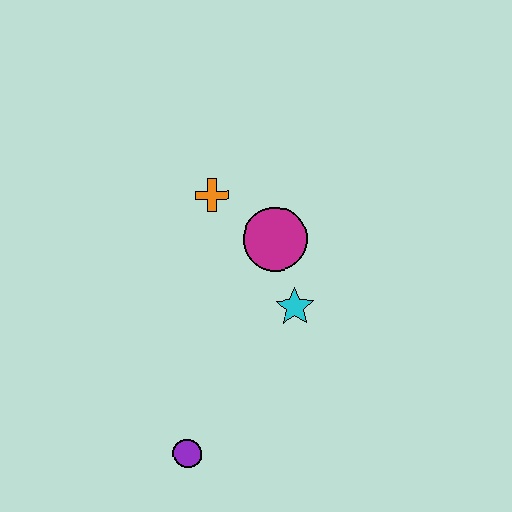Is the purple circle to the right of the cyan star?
No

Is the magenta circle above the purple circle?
Yes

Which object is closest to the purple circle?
The cyan star is closest to the purple circle.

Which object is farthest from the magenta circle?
The purple circle is farthest from the magenta circle.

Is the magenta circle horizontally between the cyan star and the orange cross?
Yes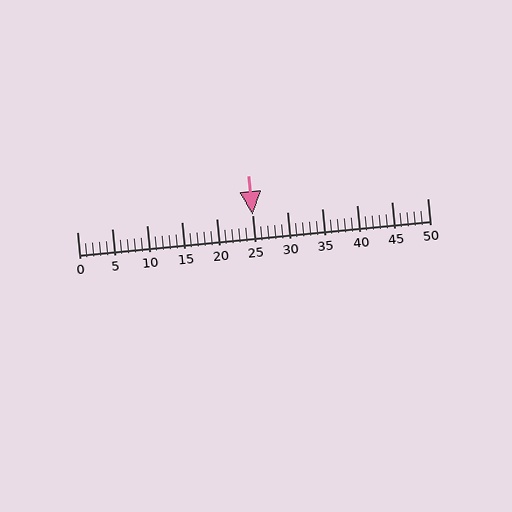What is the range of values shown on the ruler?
The ruler shows values from 0 to 50.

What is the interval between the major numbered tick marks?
The major tick marks are spaced 5 units apart.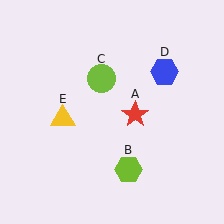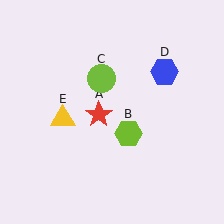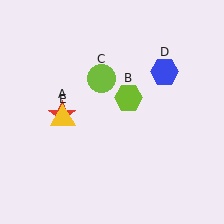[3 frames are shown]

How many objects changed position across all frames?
2 objects changed position: red star (object A), lime hexagon (object B).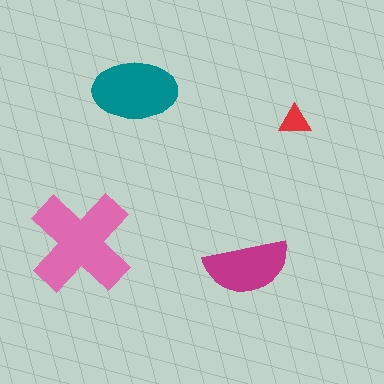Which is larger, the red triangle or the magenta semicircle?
The magenta semicircle.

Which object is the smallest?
The red triangle.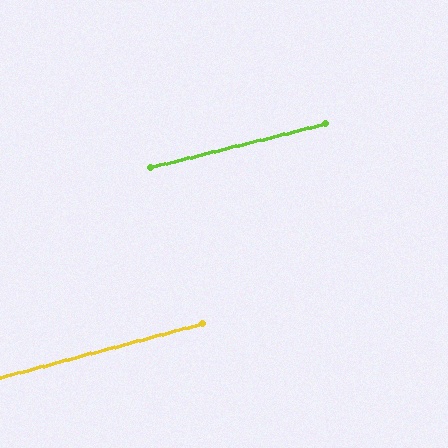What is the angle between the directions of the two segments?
Approximately 1 degree.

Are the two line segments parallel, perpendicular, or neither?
Parallel — their directions differ by only 0.7°.